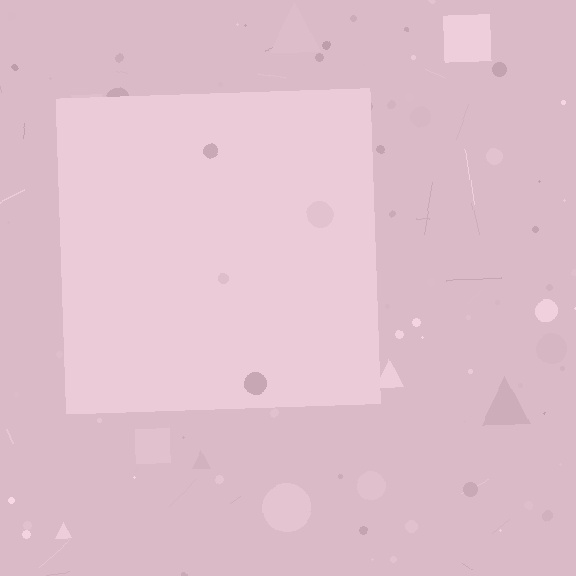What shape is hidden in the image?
A square is hidden in the image.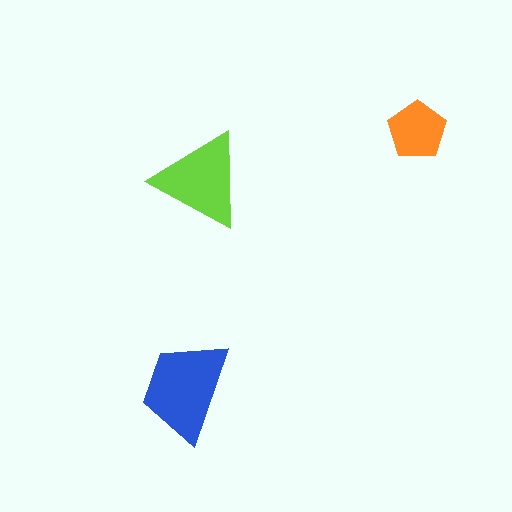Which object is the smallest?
The orange pentagon.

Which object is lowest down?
The blue trapezoid is bottommost.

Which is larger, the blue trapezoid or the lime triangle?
The blue trapezoid.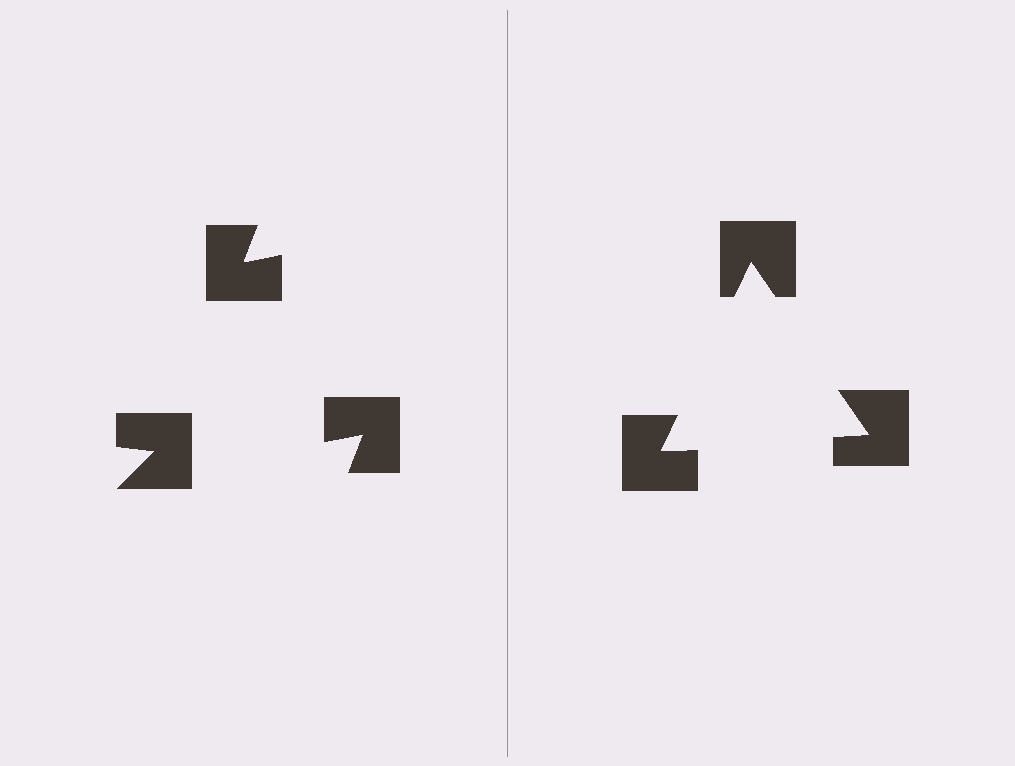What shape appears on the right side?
An illusory triangle.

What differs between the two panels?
The notched squares are positioned identically on both sides; only the wedge orientations differ. On the right they align to a triangle; on the left they are misaligned.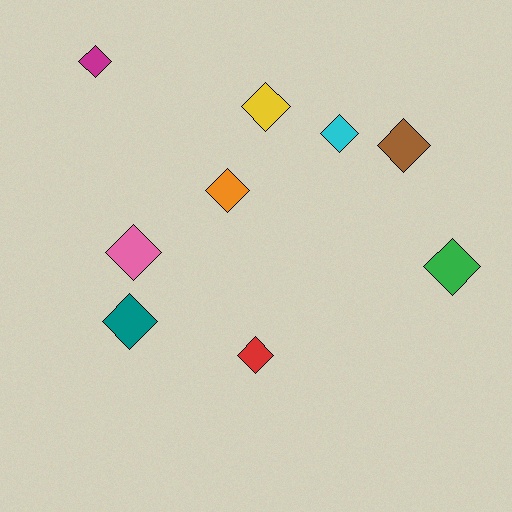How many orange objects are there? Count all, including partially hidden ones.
There is 1 orange object.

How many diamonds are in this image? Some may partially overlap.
There are 9 diamonds.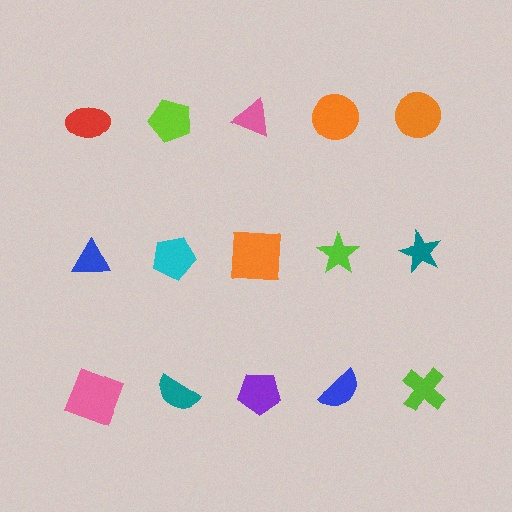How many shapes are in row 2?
5 shapes.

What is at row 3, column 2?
A teal semicircle.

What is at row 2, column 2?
A cyan pentagon.